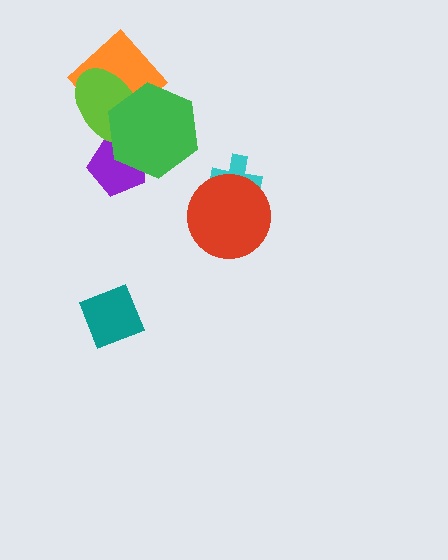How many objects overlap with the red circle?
1 object overlaps with the red circle.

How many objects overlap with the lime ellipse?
3 objects overlap with the lime ellipse.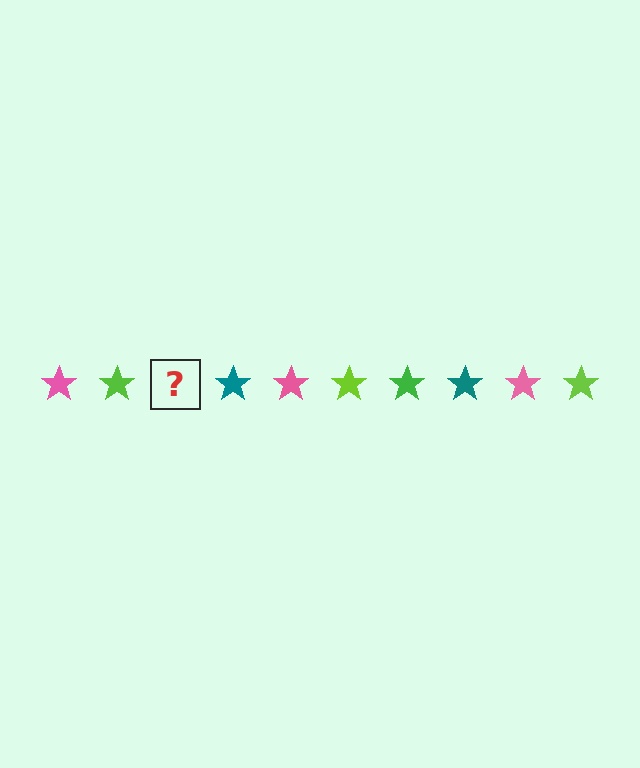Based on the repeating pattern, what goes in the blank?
The blank should be a green star.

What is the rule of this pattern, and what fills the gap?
The rule is that the pattern cycles through pink, lime, green, teal stars. The gap should be filled with a green star.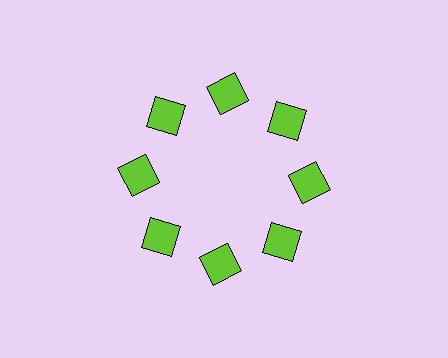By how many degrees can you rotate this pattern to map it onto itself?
The pattern maps onto itself every 45 degrees of rotation.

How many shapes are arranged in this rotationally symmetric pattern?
There are 8 shapes, arranged in 8 groups of 1.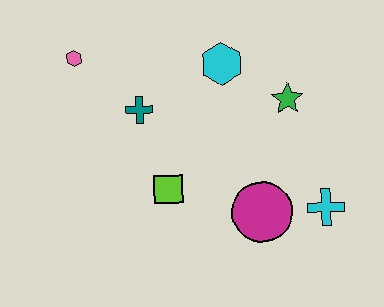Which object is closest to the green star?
The cyan hexagon is closest to the green star.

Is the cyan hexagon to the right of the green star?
No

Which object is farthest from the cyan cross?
The pink hexagon is farthest from the cyan cross.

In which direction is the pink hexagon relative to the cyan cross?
The pink hexagon is to the left of the cyan cross.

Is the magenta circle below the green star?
Yes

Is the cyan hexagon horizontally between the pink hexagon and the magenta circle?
Yes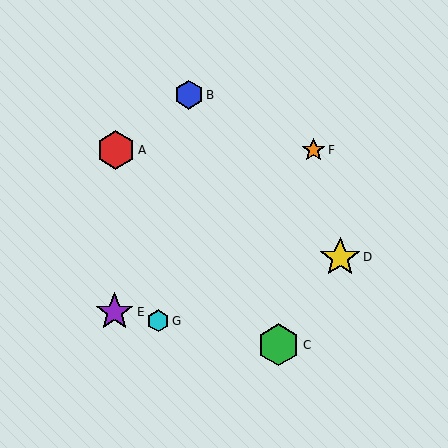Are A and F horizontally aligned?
Yes, both are at y≈150.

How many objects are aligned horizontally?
2 objects (A, F) are aligned horizontally.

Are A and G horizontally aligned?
No, A is at y≈150 and G is at y≈321.